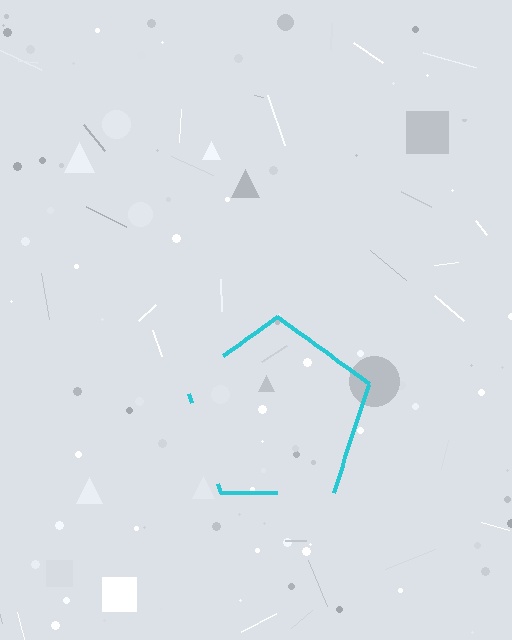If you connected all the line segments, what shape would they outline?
They would outline a pentagon.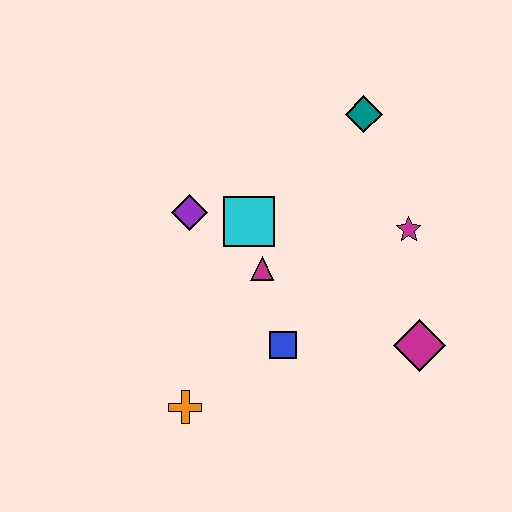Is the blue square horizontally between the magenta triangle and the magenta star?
Yes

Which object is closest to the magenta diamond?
The magenta star is closest to the magenta diamond.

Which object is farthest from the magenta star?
The orange cross is farthest from the magenta star.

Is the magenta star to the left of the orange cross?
No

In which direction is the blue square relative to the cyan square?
The blue square is below the cyan square.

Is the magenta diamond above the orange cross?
Yes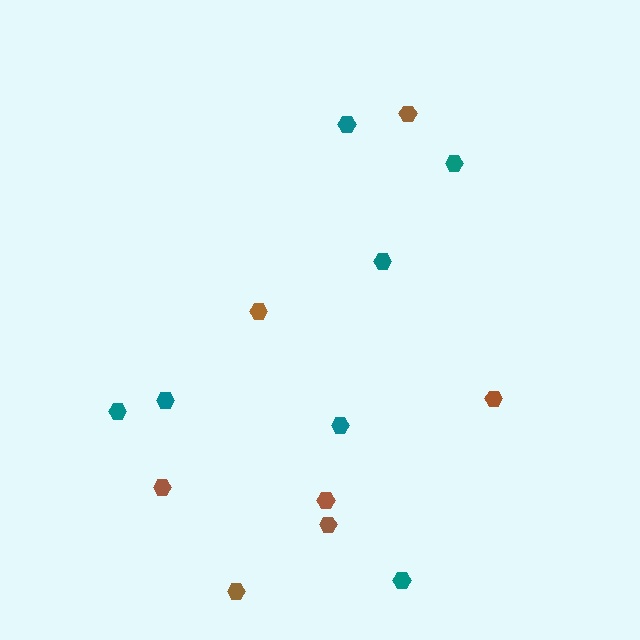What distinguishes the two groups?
There are 2 groups: one group of teal hexagons (7) and one group of brown hexagons (7).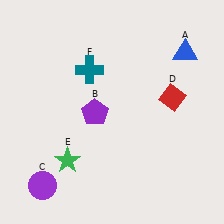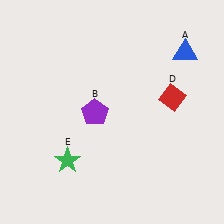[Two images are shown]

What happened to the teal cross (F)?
The teal cross (F) was removed in Image 2. It was in the top-left area of Image 1.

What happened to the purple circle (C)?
The purple circle (C) was removed in Image 2. It was in the bottom-left area of Image 1.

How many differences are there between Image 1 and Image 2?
There are 2 differences between the two images.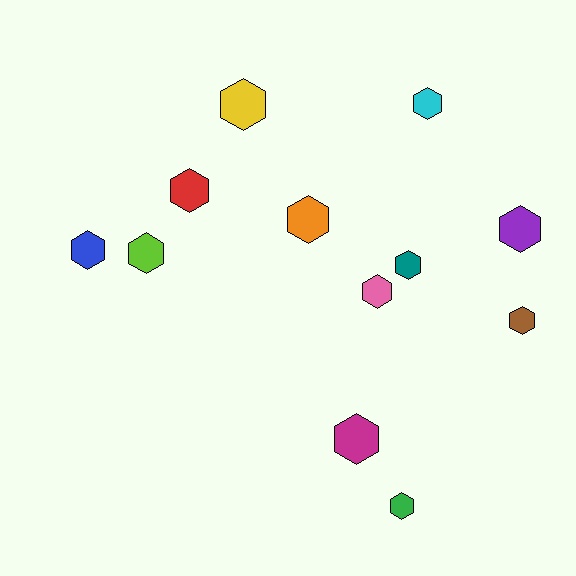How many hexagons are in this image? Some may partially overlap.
There are 12 hexagons.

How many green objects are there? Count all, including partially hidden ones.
There is 1 green object.